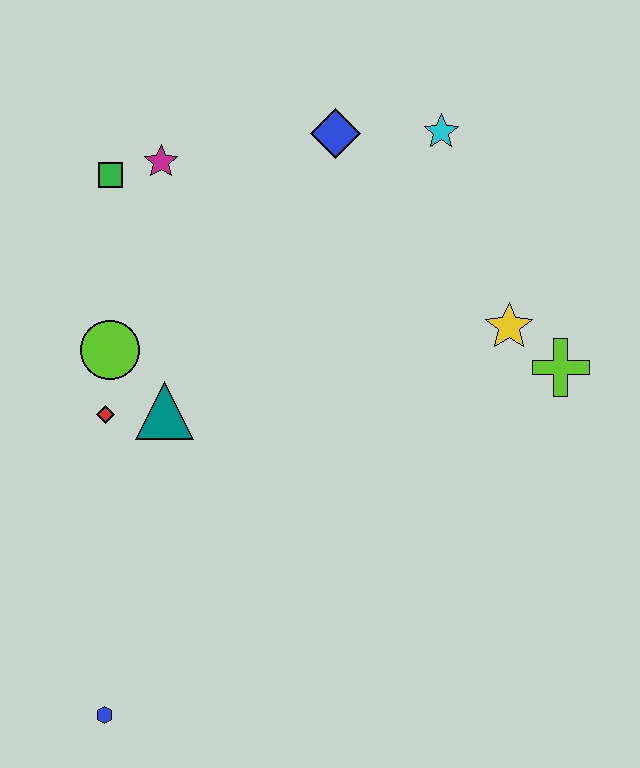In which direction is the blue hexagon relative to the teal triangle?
The blue hexagon is below the teal triangle.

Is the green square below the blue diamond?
Yes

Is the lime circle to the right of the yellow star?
No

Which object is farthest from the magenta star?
The blue hexagon is farthest from the magenta star.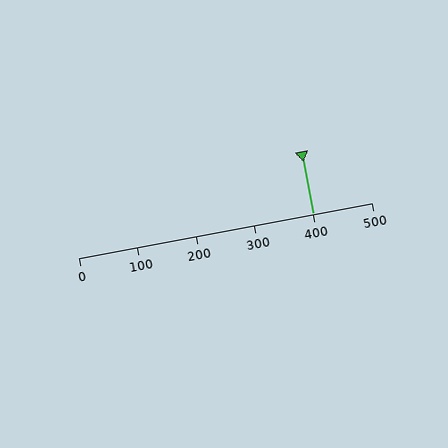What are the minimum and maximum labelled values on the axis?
The axis runs from 0 to 500.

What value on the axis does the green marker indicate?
The marker indicates approximately 400.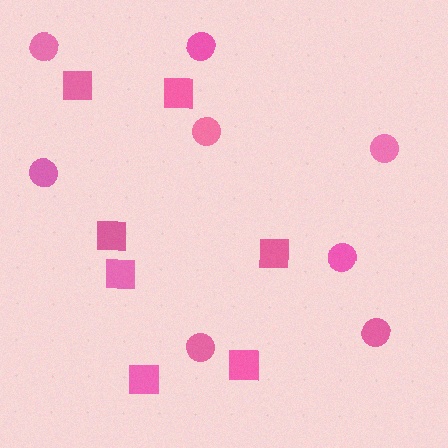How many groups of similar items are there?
There are 2 groups: one group of squares (7) and one group of circles (8).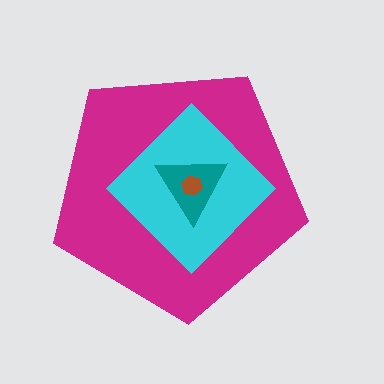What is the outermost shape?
The magenta pentagon.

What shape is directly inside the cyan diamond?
The teal triangle.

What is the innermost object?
The brown hexagon.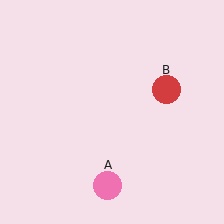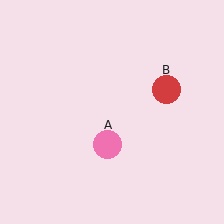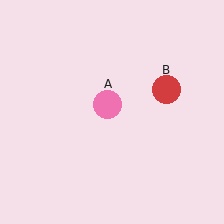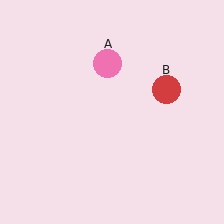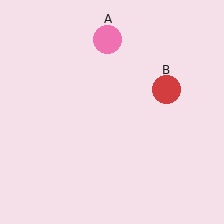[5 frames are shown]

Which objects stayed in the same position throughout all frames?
Red circle (object B) remained stationary.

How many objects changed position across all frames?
1 object changed position: pink circle (object A).